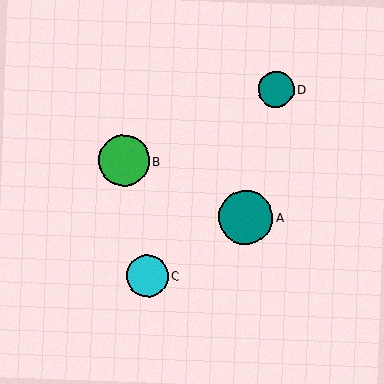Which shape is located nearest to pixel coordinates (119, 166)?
The green circle (labeled B) at (124, 161) is nearest to that location.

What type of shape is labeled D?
Shape D is a teal circle.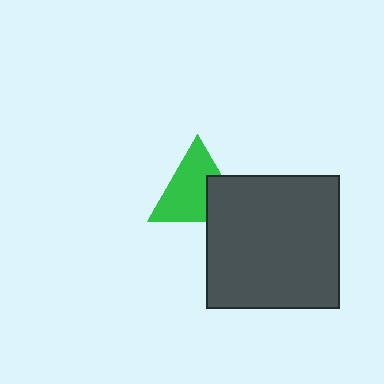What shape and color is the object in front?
The object in front is a dark gray square.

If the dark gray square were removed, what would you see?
You would see the complete green triangle.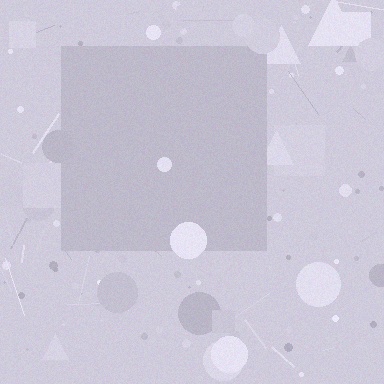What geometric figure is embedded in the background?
A square is embedded in the background.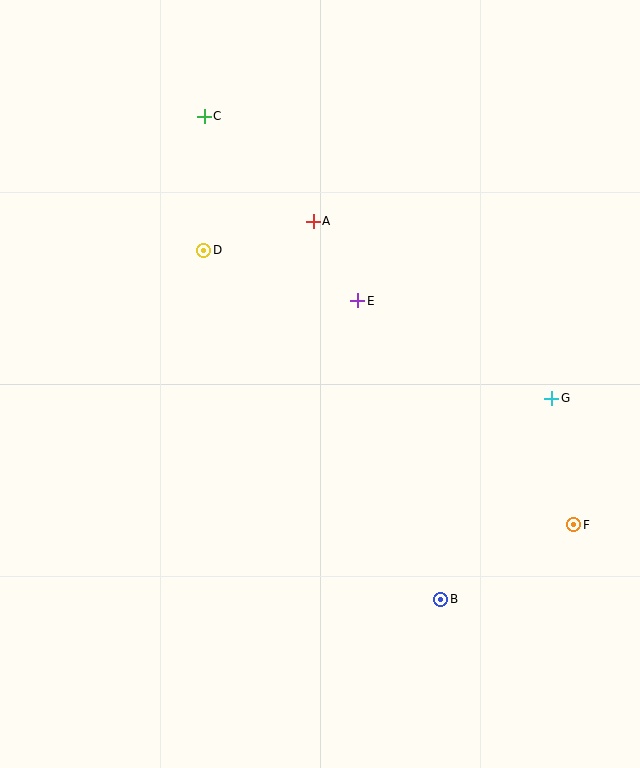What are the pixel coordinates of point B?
Point B is at (441, 599).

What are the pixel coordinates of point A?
Point A is at (313, 221).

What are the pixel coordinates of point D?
Point D is at (204, 250).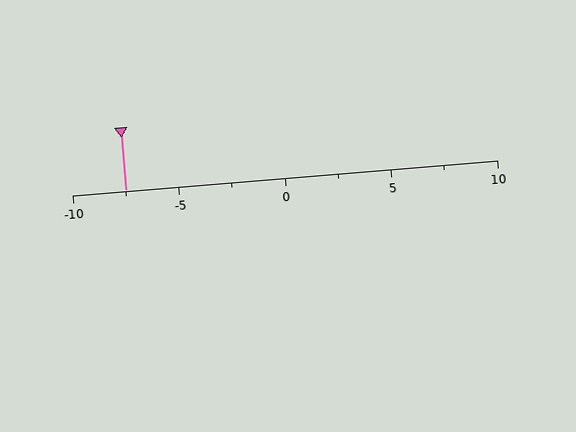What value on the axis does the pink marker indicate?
The marker indicates approximately -7.5.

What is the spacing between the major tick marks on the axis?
The major ticks are spaced 5 apart.